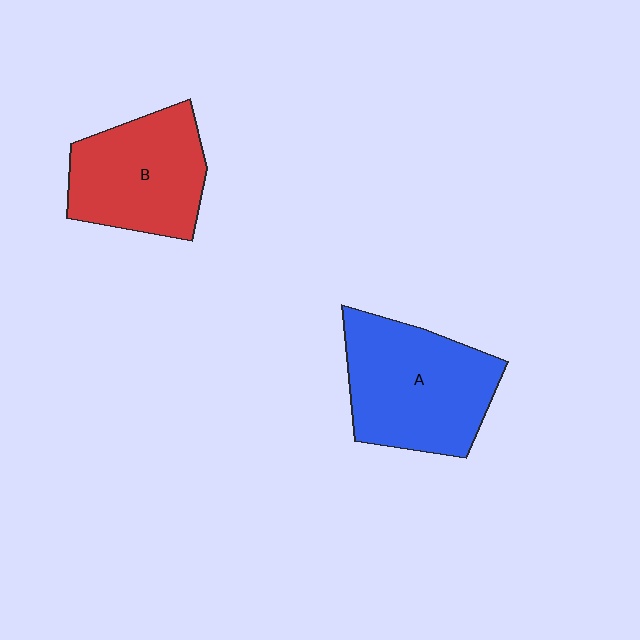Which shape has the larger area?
Shape A (blue).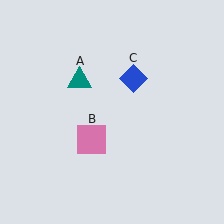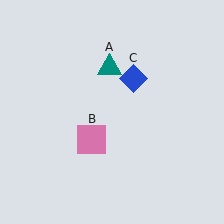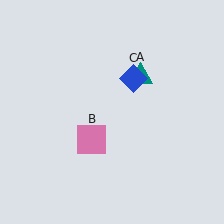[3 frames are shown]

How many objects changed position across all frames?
1 object changed position: teal triangle (object A).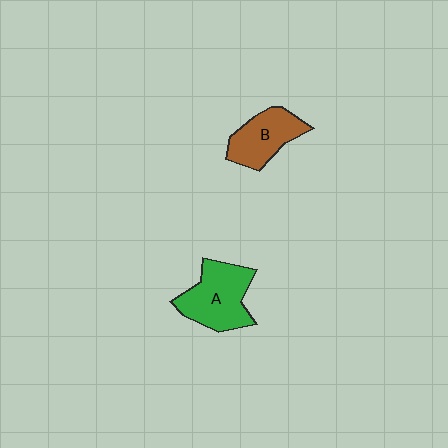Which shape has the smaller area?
Shape B (brown).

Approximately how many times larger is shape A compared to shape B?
Approximately 1.3 times.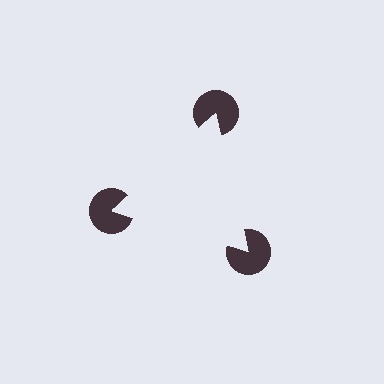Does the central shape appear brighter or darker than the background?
It typically appears slightly brighter than the background, even though no actual brightness change is drawn.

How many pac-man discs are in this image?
There are 3 — one at each vertex of the illusory triangle.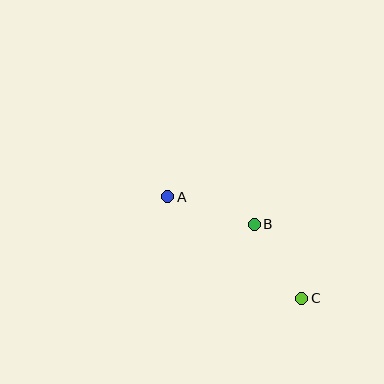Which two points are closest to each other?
Points B and C are closest to each other.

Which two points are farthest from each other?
Points A and C are farthest from each other.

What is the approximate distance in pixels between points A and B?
The distance between A and B is approximately 91 pixels.